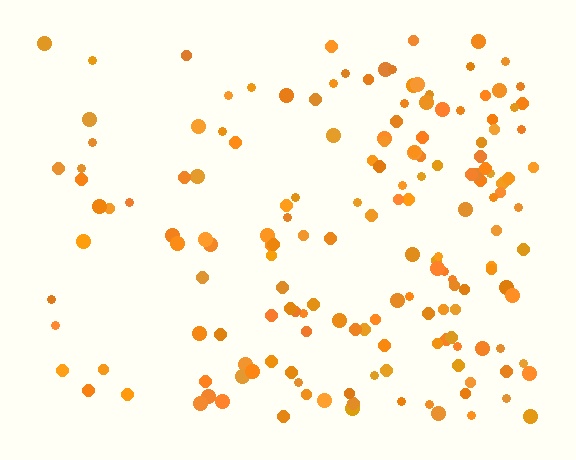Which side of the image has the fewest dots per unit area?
The left.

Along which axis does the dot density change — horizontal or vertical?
Horizontal.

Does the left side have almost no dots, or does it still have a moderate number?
Still a moderate number, just noticeably fewer than the right.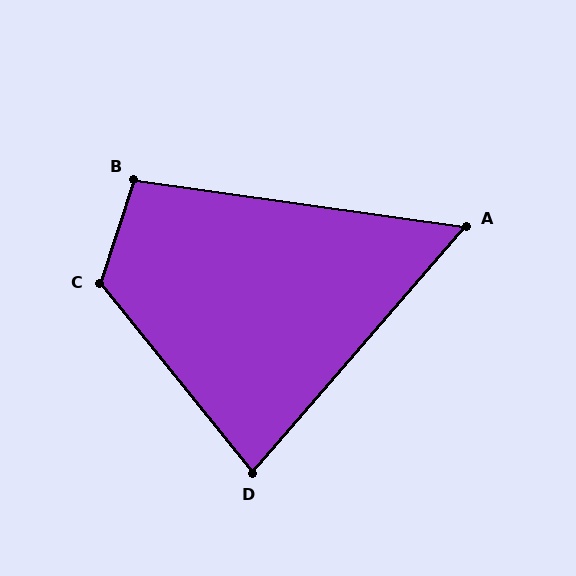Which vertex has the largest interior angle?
C, at approximately 123 degrees.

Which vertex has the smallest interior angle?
A, at approximately 57 degrees.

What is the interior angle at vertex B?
Approximately 100 degrees (obtuse).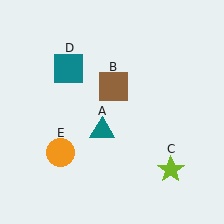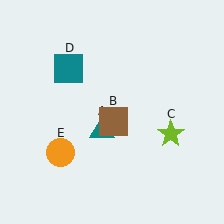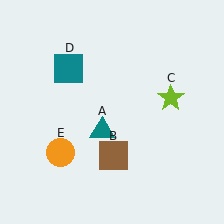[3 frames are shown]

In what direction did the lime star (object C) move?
The lime star (object C) moved up.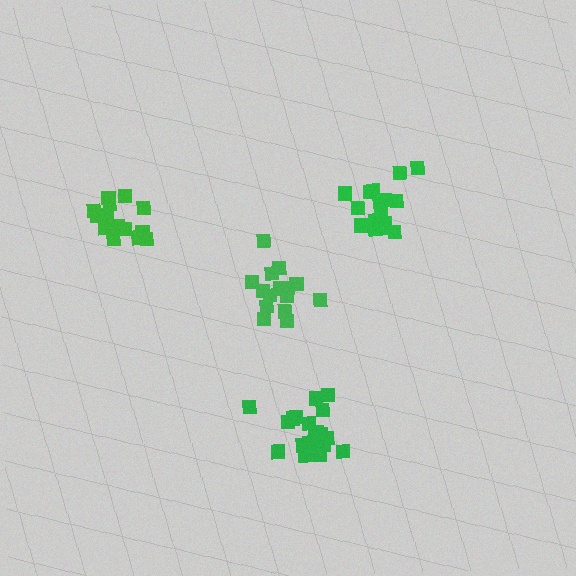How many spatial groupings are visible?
There are 4 spatial groupings.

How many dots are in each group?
Group 1: 15 dots, Group 2: 18 dots, Group 3: 15 dots, Group 4: 20 dots (68 total).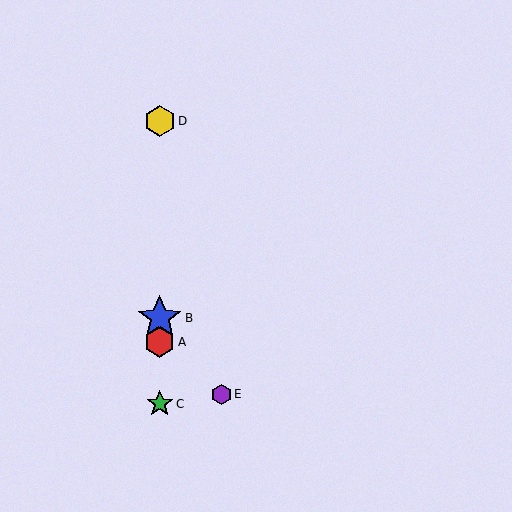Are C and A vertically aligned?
Yes, both are at x≈160.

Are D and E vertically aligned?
No, D is at x≈160 and E is at x≈221.